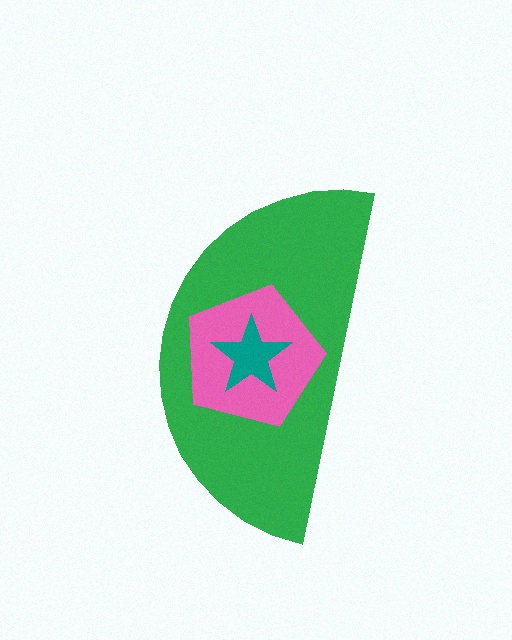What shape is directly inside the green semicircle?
The pink pentagon.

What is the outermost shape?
The green semicircle.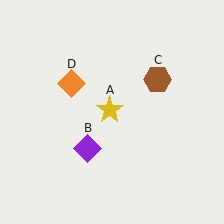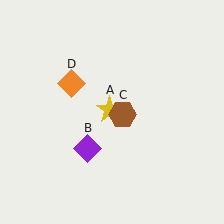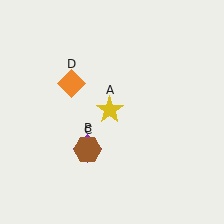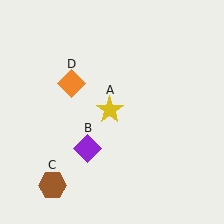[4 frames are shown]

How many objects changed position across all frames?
1 object changed position: brown hexagon (object C).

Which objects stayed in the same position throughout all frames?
Yellow star (object A) and purple diamond (object B) and orange diamond (object D) remained stationary.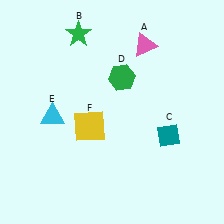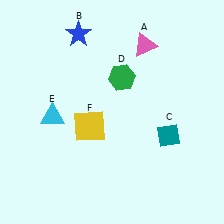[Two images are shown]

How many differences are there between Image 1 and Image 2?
There is 1 difference between the two images.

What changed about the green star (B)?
In Image 1, B is green. In Image 2, it changed to blue.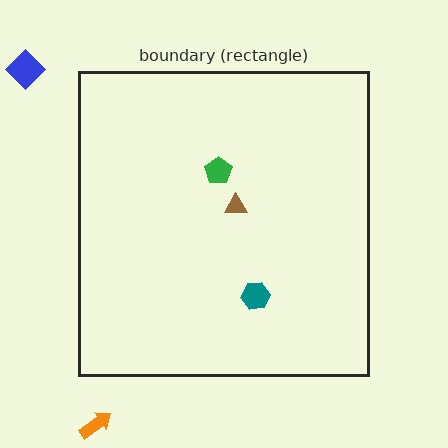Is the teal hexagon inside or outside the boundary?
Inside.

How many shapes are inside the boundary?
3 inside, 2 outside.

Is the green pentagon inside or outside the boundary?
Inside.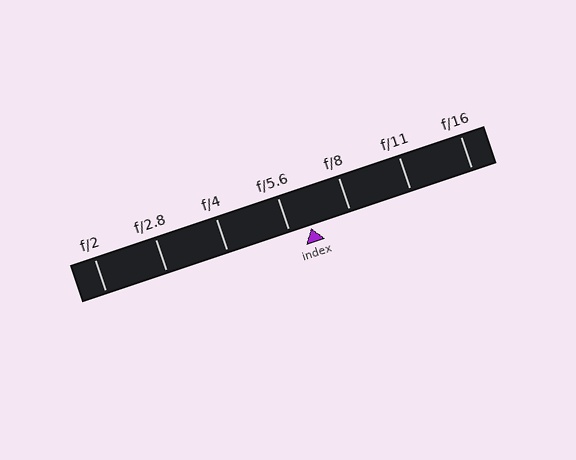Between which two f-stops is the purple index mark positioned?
The index mark is between f/5.6 and f/8.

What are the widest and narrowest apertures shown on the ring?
The widest aperture shown is f/2 and the narrowest is f/16.